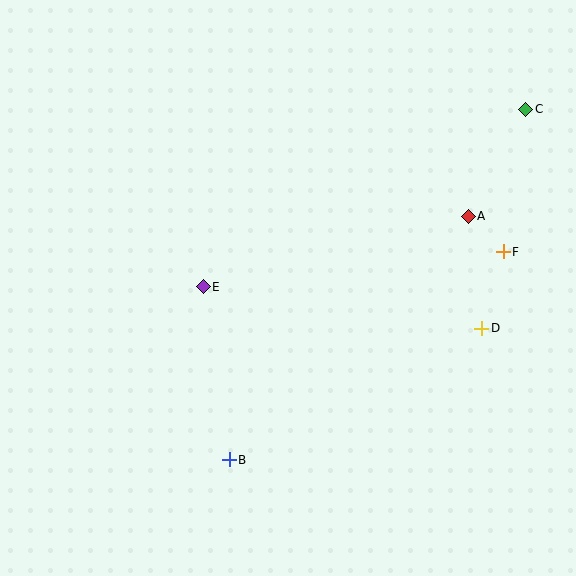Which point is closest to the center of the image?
Point E at (203, 287) is closest to the center.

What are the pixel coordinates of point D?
Point D is at (482, 328).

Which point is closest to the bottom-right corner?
Point D is closest to the bottom-right corner.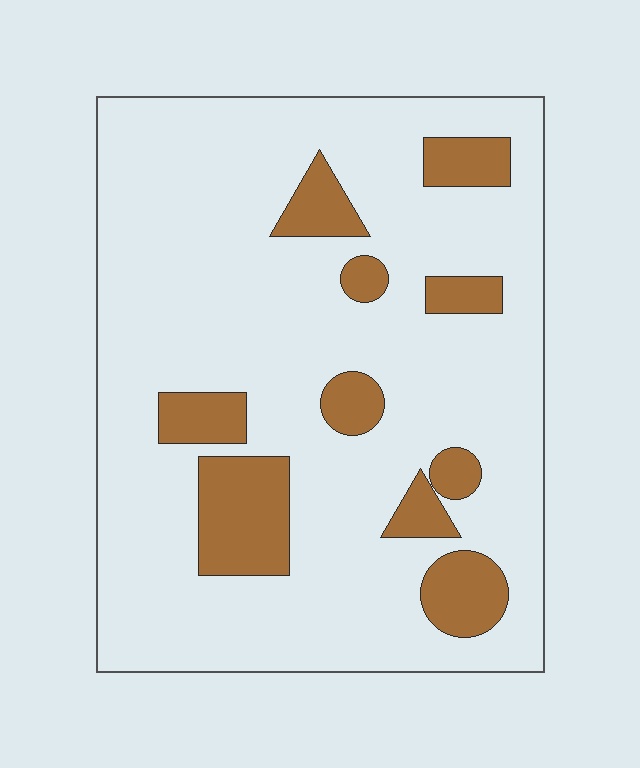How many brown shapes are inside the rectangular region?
10.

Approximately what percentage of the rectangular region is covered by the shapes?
Approximately 15%.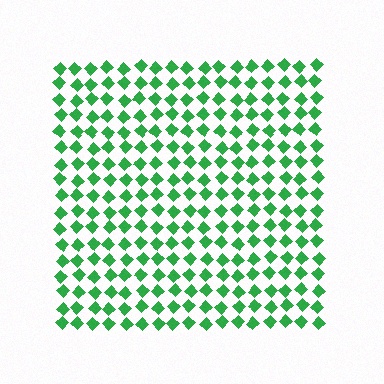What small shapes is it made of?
It is made of small diamonds.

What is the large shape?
The large shape is a square.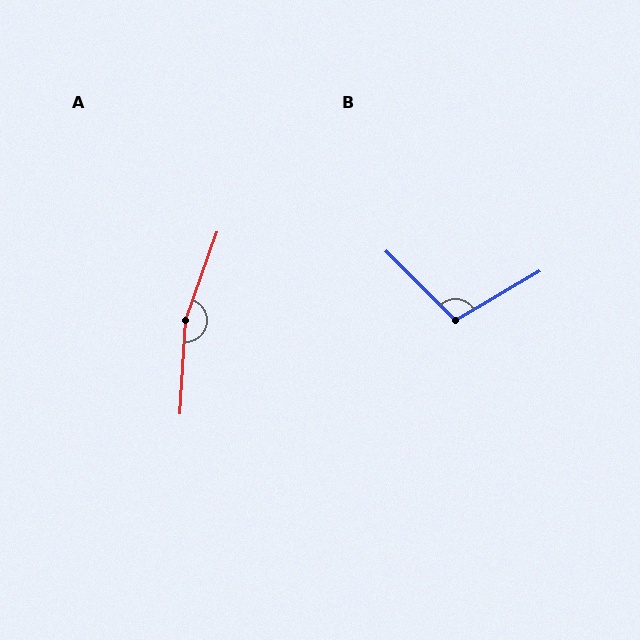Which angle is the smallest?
B, at approximately 105 degrees.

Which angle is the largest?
A, at approximately 164 degrees.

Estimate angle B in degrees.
Approximately 105 degrees.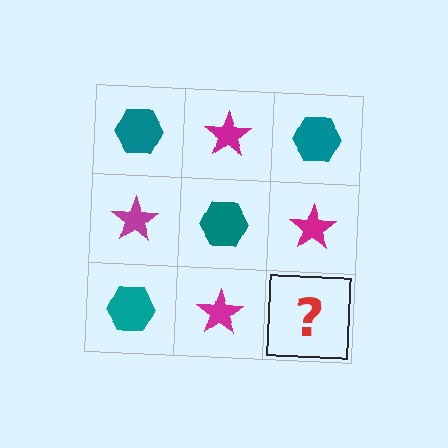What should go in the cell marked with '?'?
The missing cell should contain a teal hexagon.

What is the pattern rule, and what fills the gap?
The rule is that it alternates teal hexagon and magenta star in a checkerboard pattern. The gap should be filled with a teal hexagon.